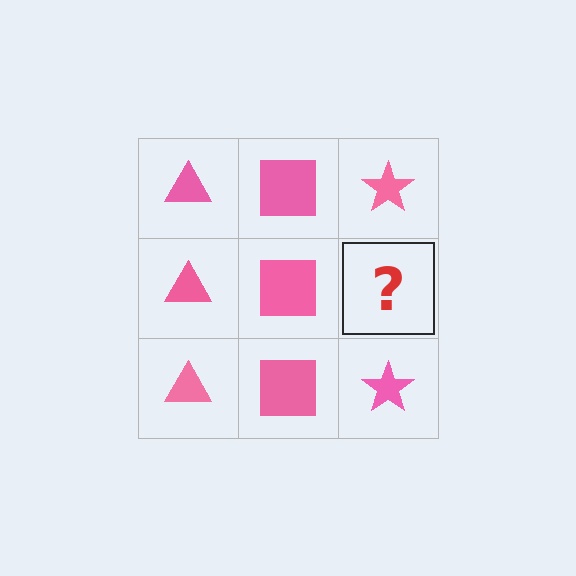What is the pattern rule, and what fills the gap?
The rule is that each column has a consistent shape. The gap should be filled with a pink star.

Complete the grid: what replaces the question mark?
The question mark should be replaced with a pink star.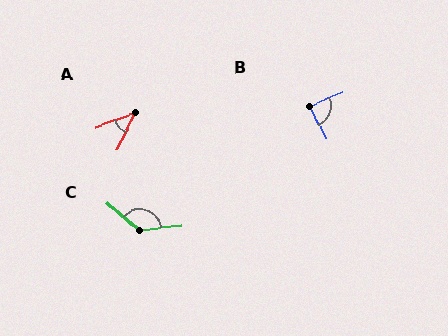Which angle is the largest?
C, at approximately 132 degrees.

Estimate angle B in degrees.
Approximately 86 degrees.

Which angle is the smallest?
A, at approximately 43 degrees.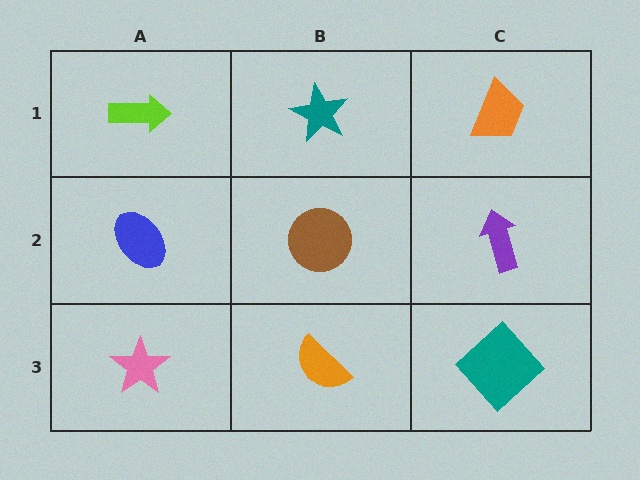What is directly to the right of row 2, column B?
A purple arrow.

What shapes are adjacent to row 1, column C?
A purple arrow (row 2, column C), a teal star (row 1, column B).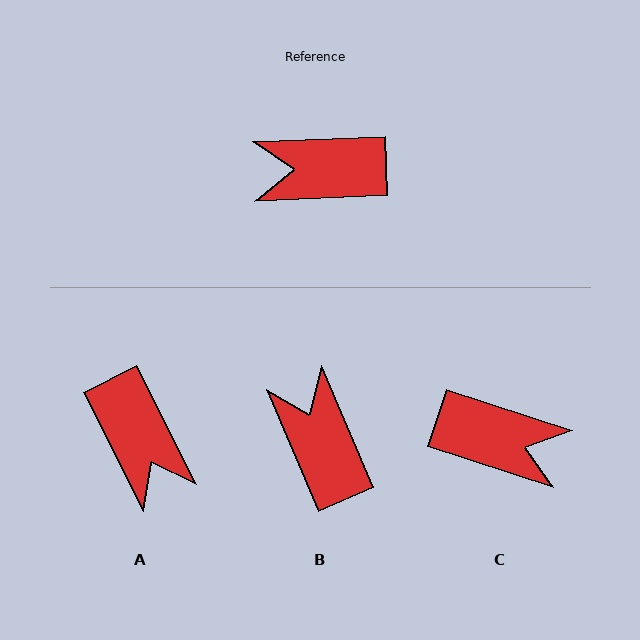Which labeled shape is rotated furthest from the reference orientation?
C, about 160 degrees away.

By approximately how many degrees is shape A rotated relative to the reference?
Approximately 114 degrees counter-clockwise.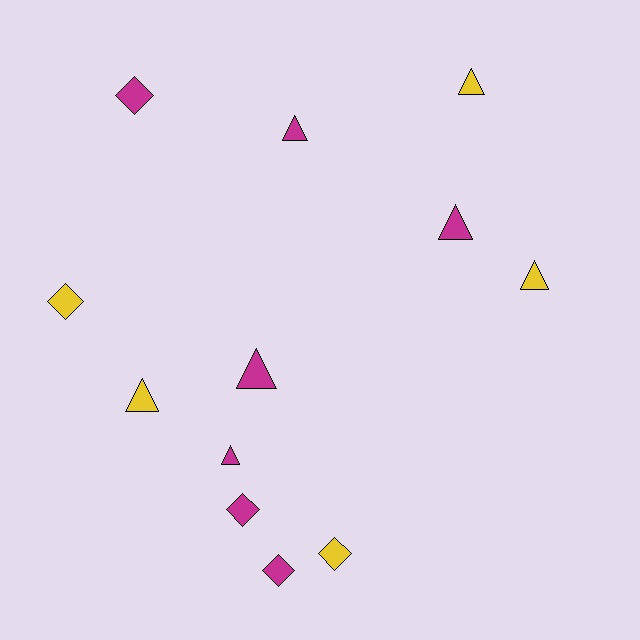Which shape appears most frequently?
Triangle, with 7 objects.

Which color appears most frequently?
Magenta, with 7 objects.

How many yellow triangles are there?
There are 3 yellow triangles.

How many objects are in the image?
There are 12 objects.